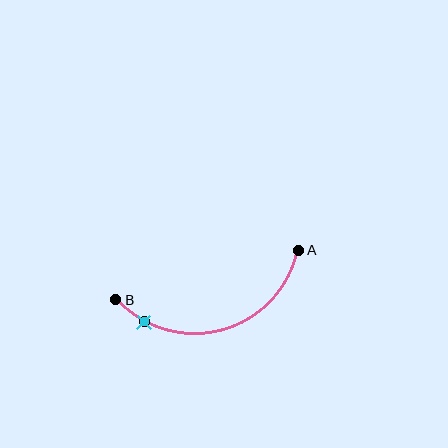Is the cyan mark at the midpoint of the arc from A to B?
No. The cyan mark lies on the arc but is closer to endpoint B. The arc midpoint would be at the point on the curve equidistant along the arc from both A and B.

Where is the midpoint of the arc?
The arc midpoint is the point on the curve farthest from the straight line joining A and B. It sits below that line.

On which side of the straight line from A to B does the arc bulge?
The arc bulges below the straight line connecting A and B.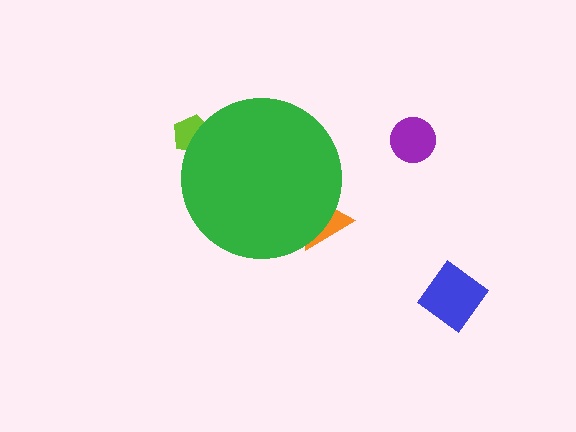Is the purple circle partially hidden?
No, the purple circle is fully visible.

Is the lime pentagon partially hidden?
Yes, the lime pentagon is partially hidden behind the green circle.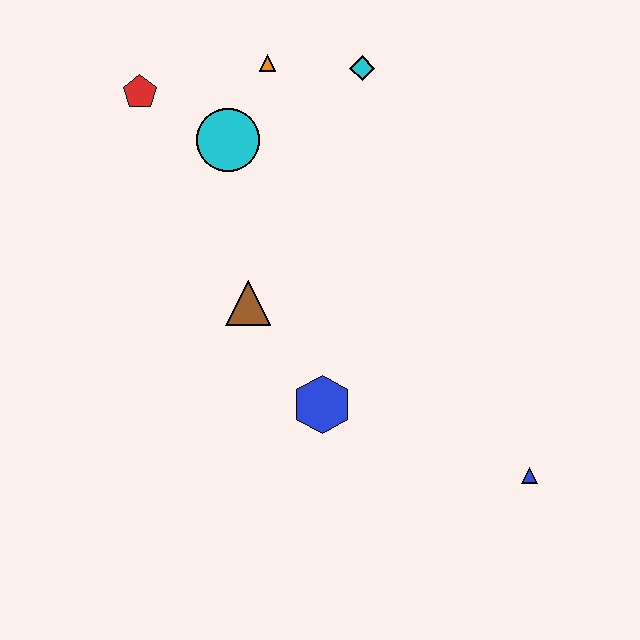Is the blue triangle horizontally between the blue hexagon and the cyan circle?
No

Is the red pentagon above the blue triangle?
Yes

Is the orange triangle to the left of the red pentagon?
No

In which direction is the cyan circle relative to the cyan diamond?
The cyan circle is to the left of the cyan diamond.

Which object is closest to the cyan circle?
The orange triangle is closest to the cyan circle.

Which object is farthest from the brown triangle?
The blue triangle is farthest from the brown triangle.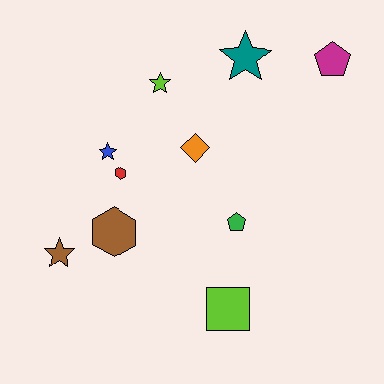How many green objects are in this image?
There is 1 green object.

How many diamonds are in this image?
There is 1 diamond.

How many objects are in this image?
There are 10 objects.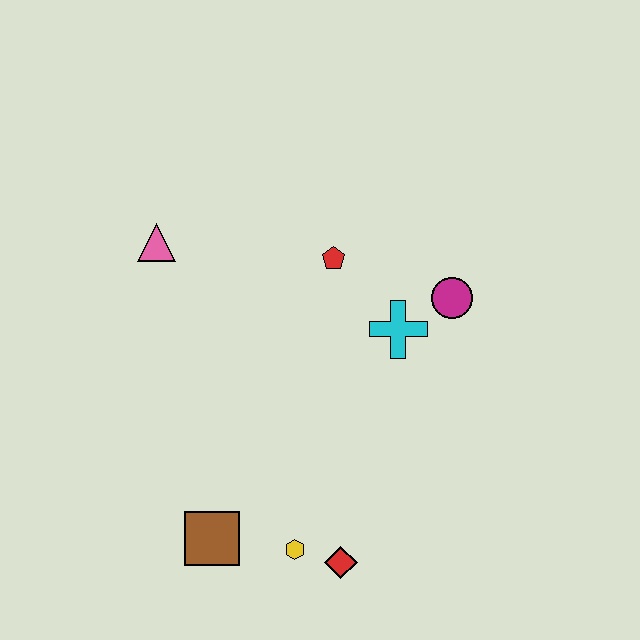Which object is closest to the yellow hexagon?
The red diamond is closest to the yellow hexagon.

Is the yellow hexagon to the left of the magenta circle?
Yes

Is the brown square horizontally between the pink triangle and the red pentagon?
Yes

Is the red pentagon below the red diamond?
No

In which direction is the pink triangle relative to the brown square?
The pink triangle is above the brown square.